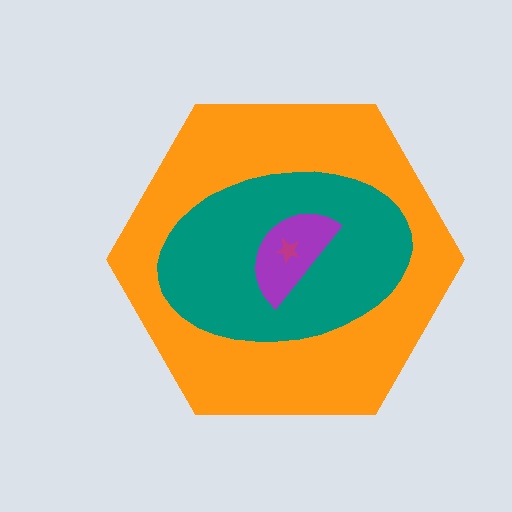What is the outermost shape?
The orange hexagon.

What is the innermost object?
The magenta star.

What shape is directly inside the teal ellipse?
The purple semicircle.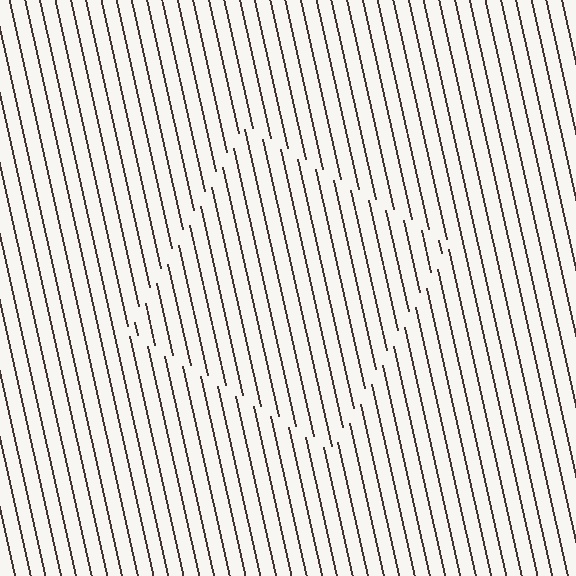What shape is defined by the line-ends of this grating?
An illusory square. The interior of the shape contains the same grating, shifted by half a period — the contour is defined by the phase discontinuity where line-ends from the inner and outer gratings abut.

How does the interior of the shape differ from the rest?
The interior of the shape contains the same grating, shifted by half a period — the contour is defined by the phase discontinuity where line-ends from the inner and outer gratings abut.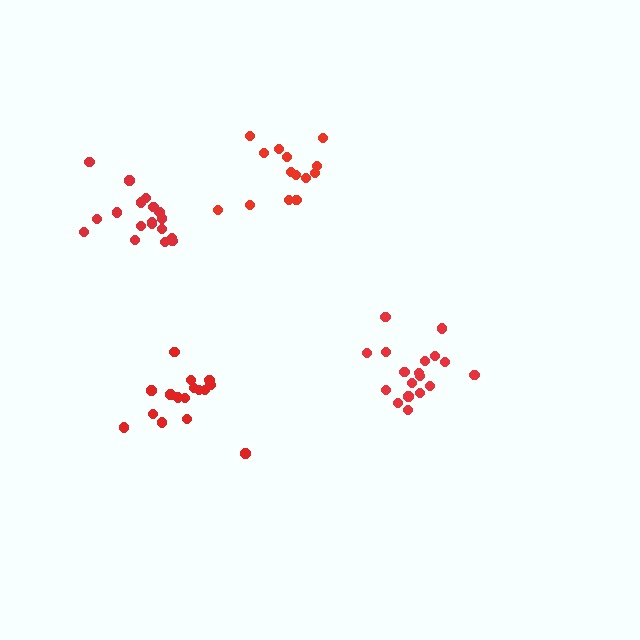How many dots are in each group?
Group 1: 14 dots, Group 2: 18 dots, Group 3: 18 dots, Group 4: 16 dots (66 total).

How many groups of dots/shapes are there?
There are 4 groups.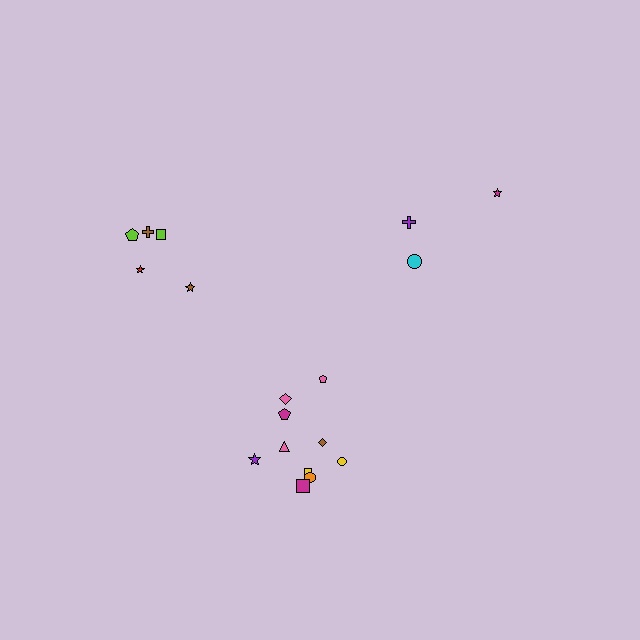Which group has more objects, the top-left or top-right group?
The top-left group.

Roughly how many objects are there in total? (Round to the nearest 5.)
Roughly 20 objects in total.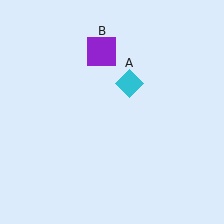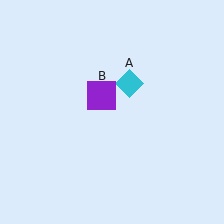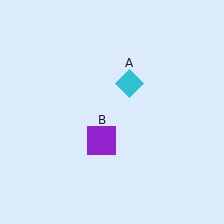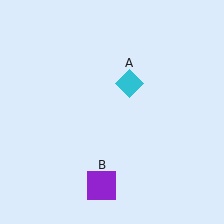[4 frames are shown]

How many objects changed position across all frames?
1 object changed position: purple square (object B).